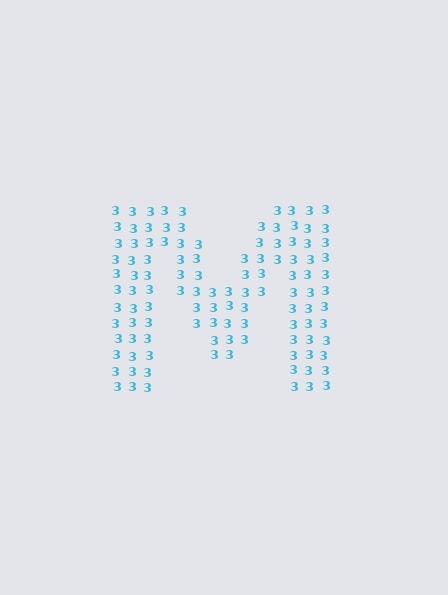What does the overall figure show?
The overall figure shows the letter M.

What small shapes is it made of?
It is made of small digit 3's.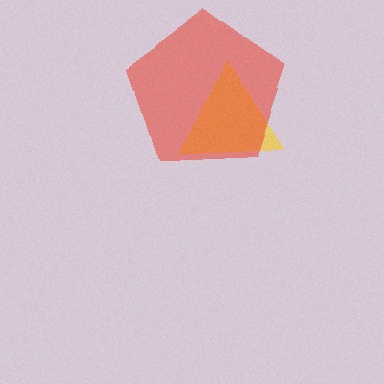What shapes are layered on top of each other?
The layered shapes are: a yellow triangle, a red pentagon.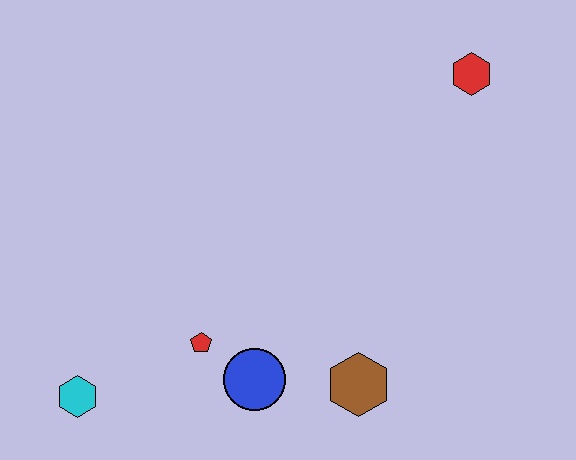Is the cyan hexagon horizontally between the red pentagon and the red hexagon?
No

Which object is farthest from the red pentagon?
The red hexagon is farthest from the red pentagon.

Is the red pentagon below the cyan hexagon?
No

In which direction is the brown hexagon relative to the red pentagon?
The brown hexagon is to the right of the red pentagon.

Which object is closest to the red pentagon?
The blue circle is closest to the red pentagon.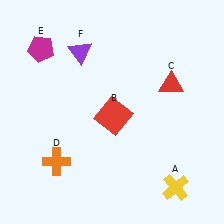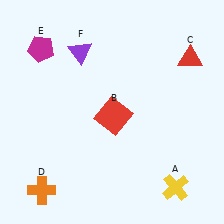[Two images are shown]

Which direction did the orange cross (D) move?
The orange cross (D) moved down.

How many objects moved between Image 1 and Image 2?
2 objects moved between the two images.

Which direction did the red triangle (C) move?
The red triangle (C) moved up.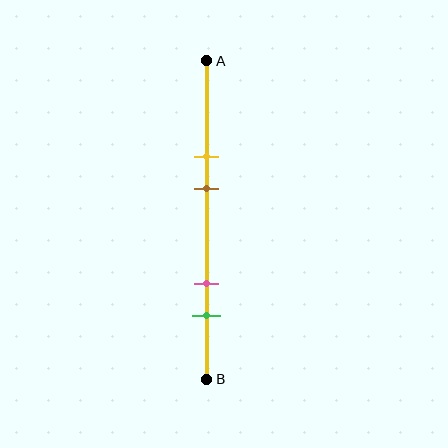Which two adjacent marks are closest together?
The yellow and brown marks are the closest adjacent pair.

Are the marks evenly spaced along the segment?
No, the marks are not evenly spaced.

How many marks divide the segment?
There are 4 marks dividing the segment.